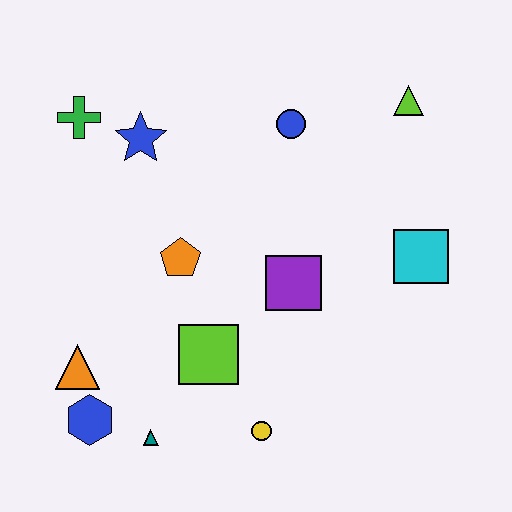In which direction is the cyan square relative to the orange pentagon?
The cyan square is to the right of the orange pentagon.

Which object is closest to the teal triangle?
The blue hexagon is closest to the teal triangle.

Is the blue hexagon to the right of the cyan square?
No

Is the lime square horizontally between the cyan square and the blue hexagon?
Yes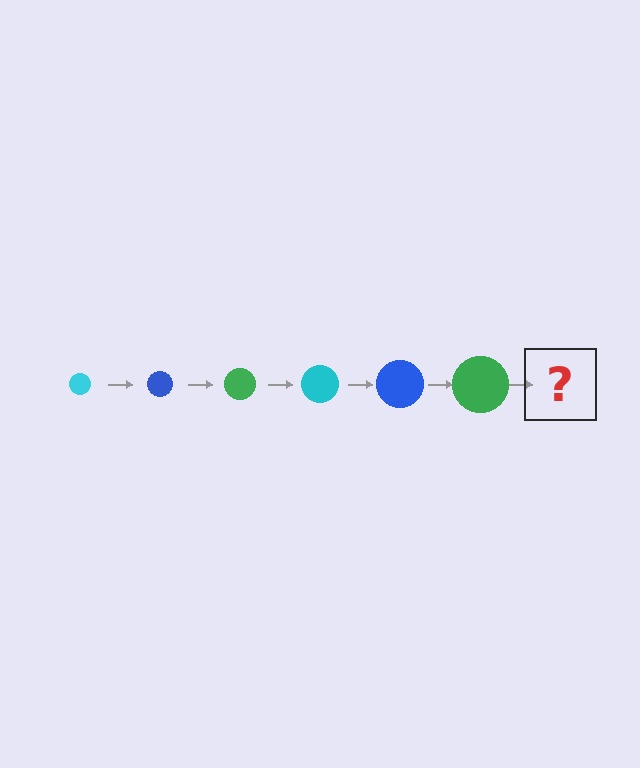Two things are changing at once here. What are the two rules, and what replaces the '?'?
The two rules are that the circle grows larger each step and the color cycles through cyan, blue, and green. The '?' should be a cyan circle, larger than the previous one.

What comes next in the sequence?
The next element should be a cyan circle, larger than the previous one.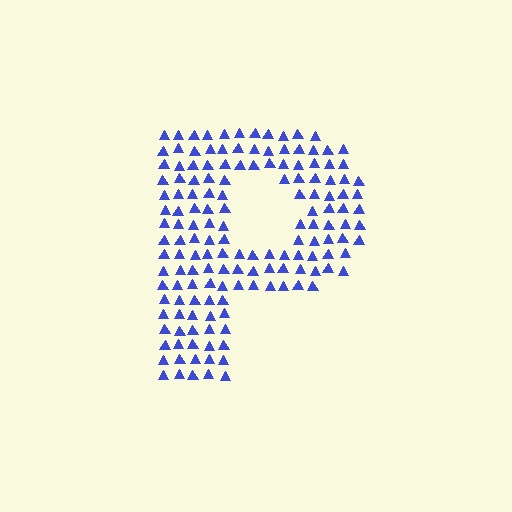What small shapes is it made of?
It is made of small triangles.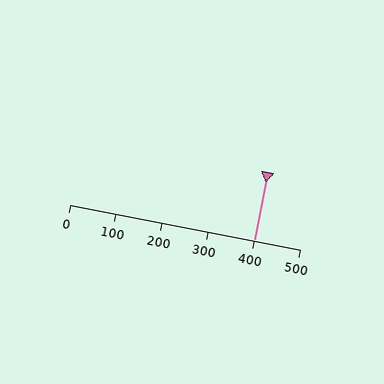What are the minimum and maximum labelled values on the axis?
The axis runs from 0 to 500.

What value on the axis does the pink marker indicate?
The marker indicates approximately 400.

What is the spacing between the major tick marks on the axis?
The major ticks are spaced 100 apart.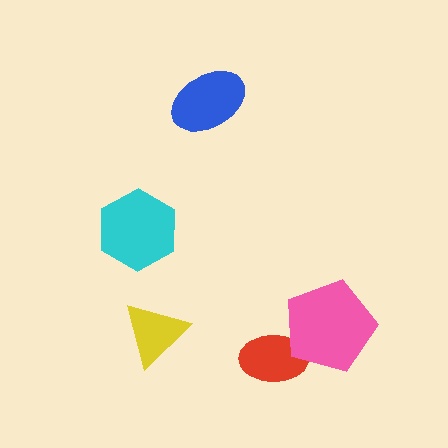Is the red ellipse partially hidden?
Yes, it is partially covered by another shape.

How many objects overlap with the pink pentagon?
1 object overlaps with the pink pentagon.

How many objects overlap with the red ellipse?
1 object overlaps with the red ellipse.